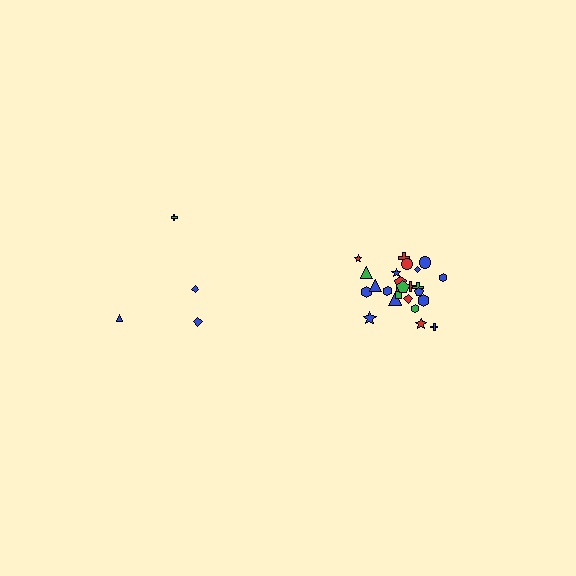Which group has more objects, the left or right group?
The right group.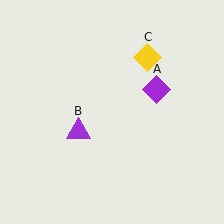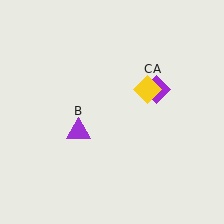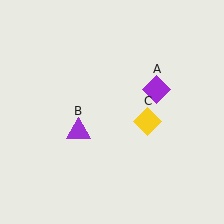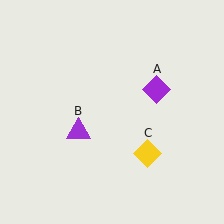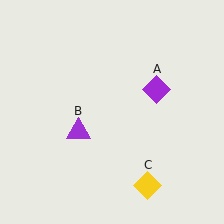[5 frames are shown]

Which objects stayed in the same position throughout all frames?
Purple diamond (object A) and purple triangle (object B) remained stationary.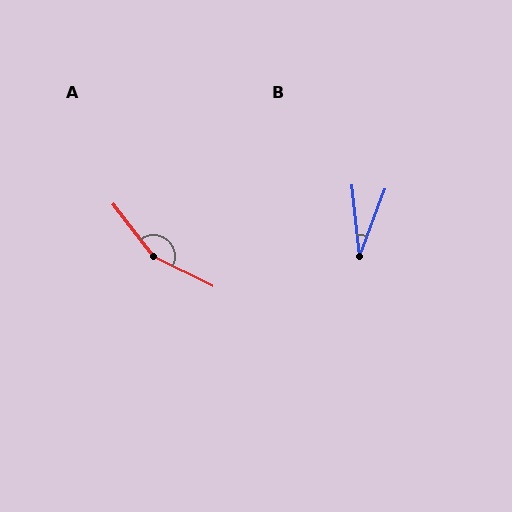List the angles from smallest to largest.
B (27°), A (154°).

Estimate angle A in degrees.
Approximately 154 degrees.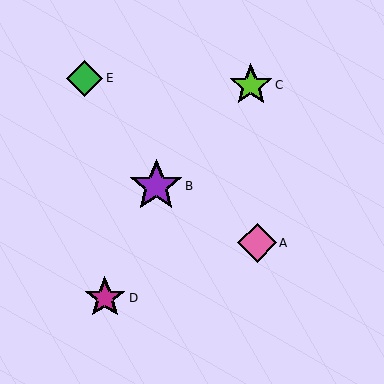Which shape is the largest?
The purple star (labeled B) is the largest.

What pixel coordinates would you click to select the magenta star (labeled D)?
Click at (105, 298) to select the magenta star D.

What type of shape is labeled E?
Shape E is a green diamond.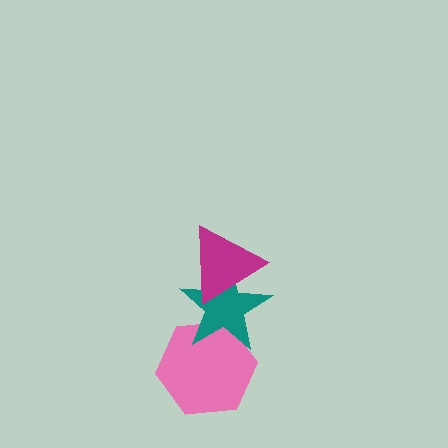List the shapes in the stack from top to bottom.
From top to bottom: the magenta triangle, the teal star, the pink hexagon.